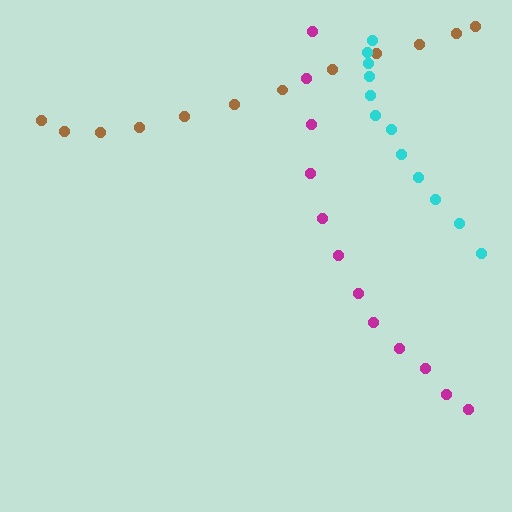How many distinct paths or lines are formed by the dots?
There are 3 distinct paths.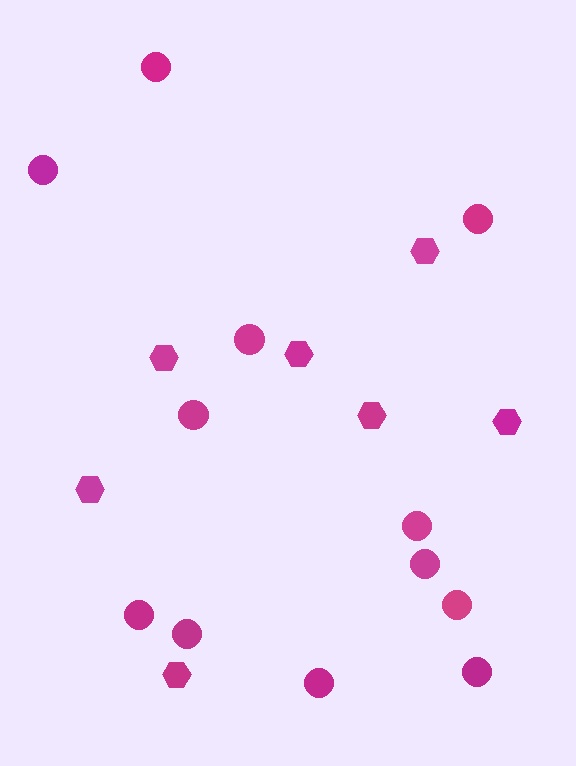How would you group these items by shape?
There are 2 groups: one group of circles (12) and one group of hexagons (7).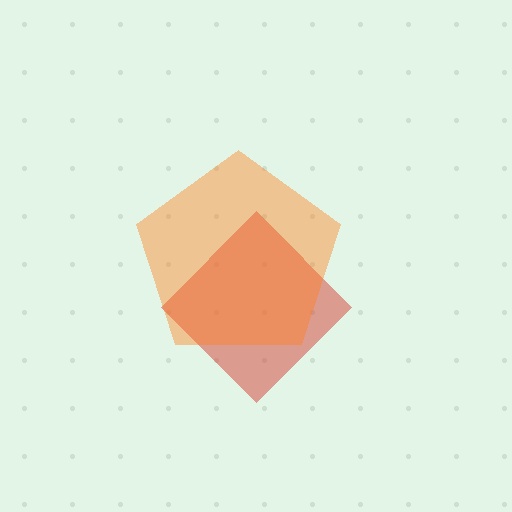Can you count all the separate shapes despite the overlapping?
Yes, there are 2 separate shapes.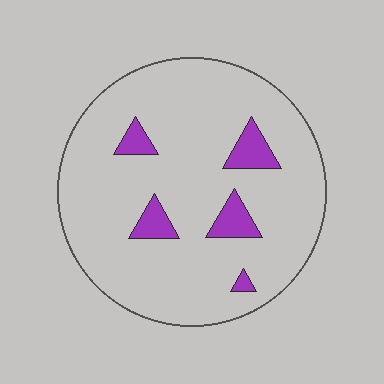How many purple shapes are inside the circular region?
5.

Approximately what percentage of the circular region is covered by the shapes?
Approximately 10%.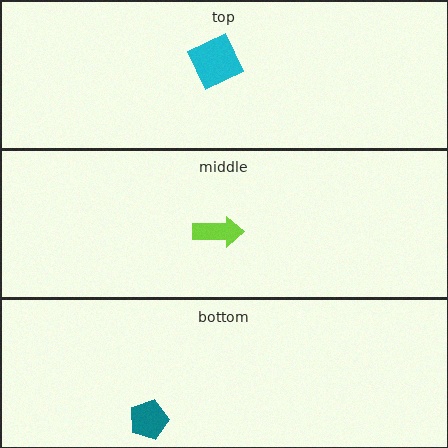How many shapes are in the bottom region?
1.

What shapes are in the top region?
The cyan square.